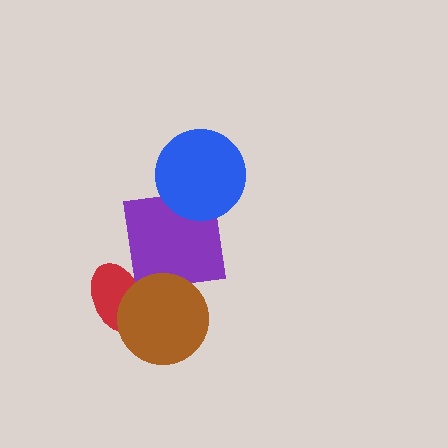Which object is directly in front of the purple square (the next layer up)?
The brown circle is directly in front of the purple square.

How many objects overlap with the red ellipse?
1 object overlaps with the red ellipse.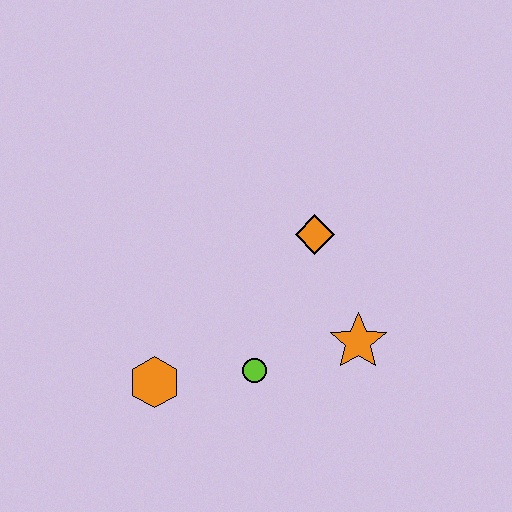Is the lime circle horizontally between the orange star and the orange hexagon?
Yes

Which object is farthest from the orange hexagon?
The orange diamond is farthest from the orange hexagon.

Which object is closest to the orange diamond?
The orange star is closest to the orange diamond.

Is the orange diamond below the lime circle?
No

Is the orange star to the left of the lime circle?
No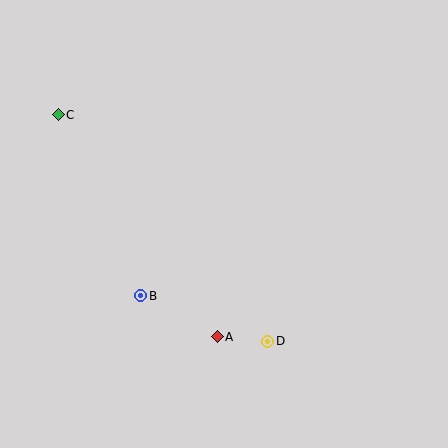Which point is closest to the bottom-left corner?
Point B is closest to the bottom-left corner.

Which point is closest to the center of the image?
Point B at (141, 296) is closest to the center.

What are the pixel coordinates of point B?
Point B is at (141, 296).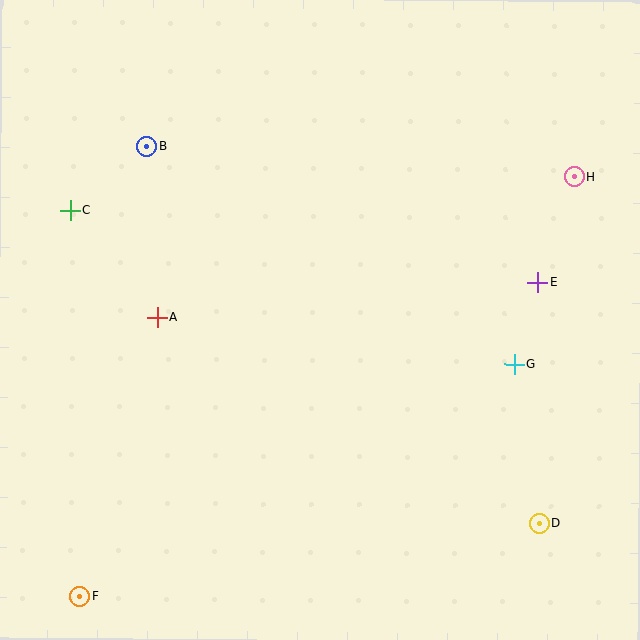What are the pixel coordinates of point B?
Point B is at (147, 146).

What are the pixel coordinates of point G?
Point G is at (514, 364).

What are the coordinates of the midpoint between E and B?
The midpoint between E and B is at (343, 214).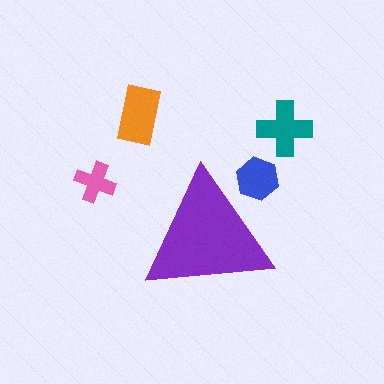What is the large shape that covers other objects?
A purple triangle.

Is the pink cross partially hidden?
No, the pink cross is fully visible.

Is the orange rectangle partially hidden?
No, the orange rectangle is fully visible.